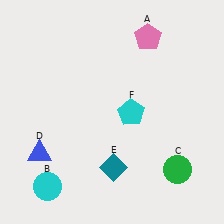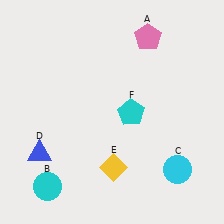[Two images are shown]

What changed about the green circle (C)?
In Image 1, C is green. In Image 2, it changed to cyan.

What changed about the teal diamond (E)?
In Image 1, E is teal. In Image 2, it changed to yellow.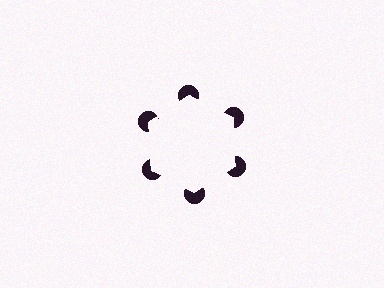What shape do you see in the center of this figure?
An illusory hexagon — its edges are inferred from the aligned wedge cuts in the pac-man discs, not physically drawn.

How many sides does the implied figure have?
6 sides.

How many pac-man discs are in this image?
There are 6 — one at each vertex of the illusory hexagon.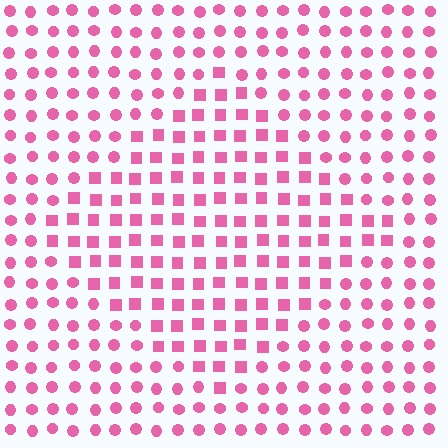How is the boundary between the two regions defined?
The boundary is defined by a change in element shape: squares inside vs. circles outside. All elements share the same color and spacing.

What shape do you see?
I see a diamond.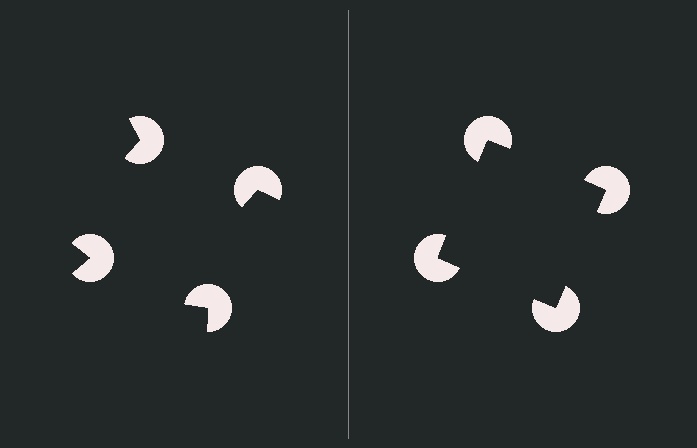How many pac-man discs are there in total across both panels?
8 — 4 on each side.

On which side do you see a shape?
An illusory square appears on the right side. On the left side the wedge cuts are rotated, so no coherent shape forms.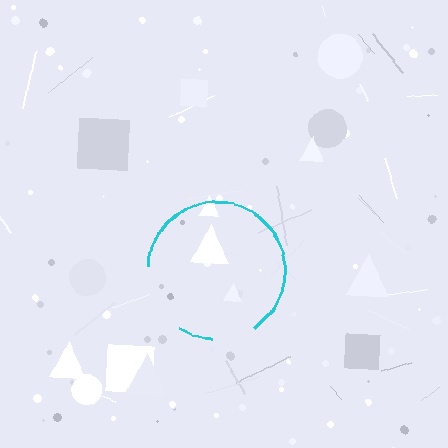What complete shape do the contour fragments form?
The contour fragments form a circle.